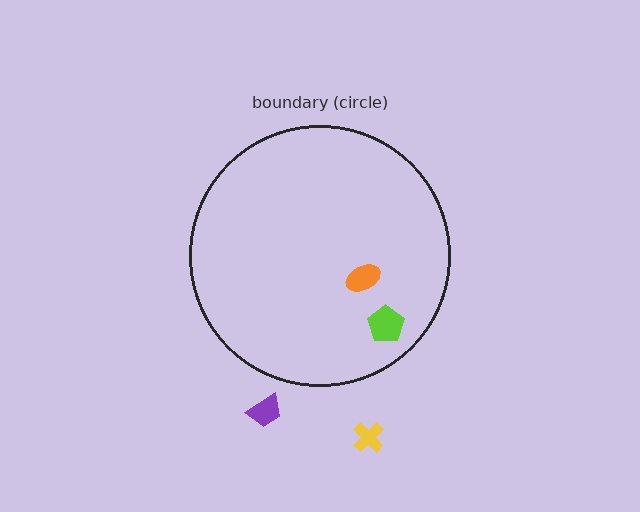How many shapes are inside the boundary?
2 inside, 2 outside.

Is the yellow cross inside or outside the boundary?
Outside.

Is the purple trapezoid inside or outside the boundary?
Outside.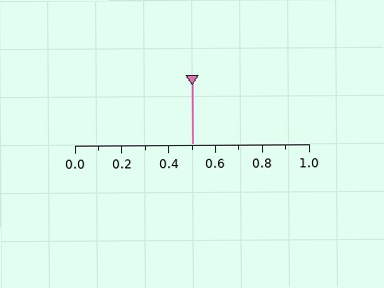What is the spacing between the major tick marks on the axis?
The major ticks are spaced 0.2 apart.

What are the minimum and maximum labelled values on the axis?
The axis runs from 0.0 to 1.0.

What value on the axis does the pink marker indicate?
The marker indicates approximately 0.5.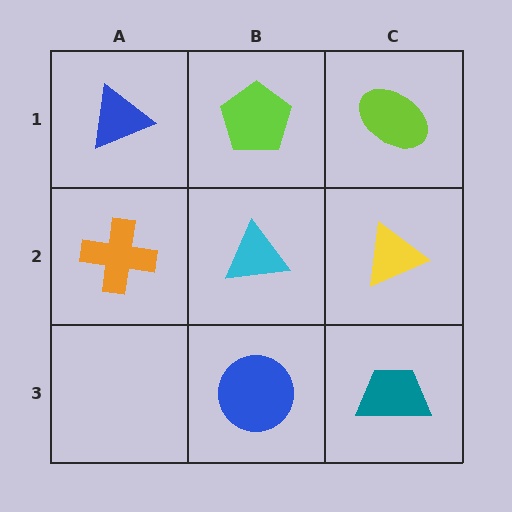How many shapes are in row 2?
3 shapes.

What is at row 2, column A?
An orange cross.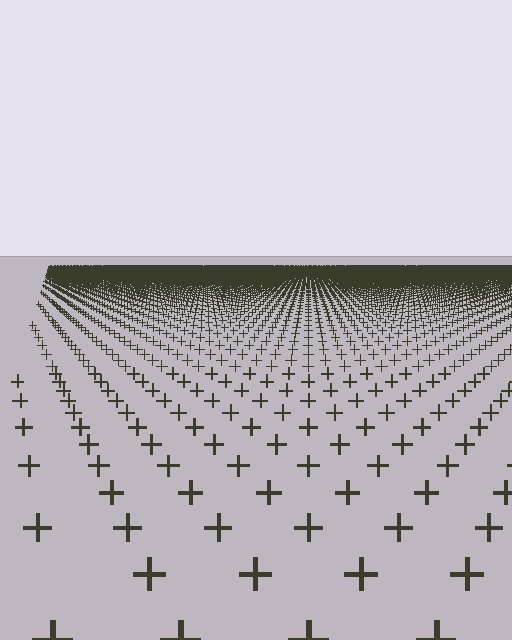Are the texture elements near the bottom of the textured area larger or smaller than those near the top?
Larger. Near the bottom, elements are closer to the viewer and appear at a bigger on-screen size.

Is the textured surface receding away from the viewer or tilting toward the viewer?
The surface is receding away from the viewer. Texture elements get smaller and denser toward the top.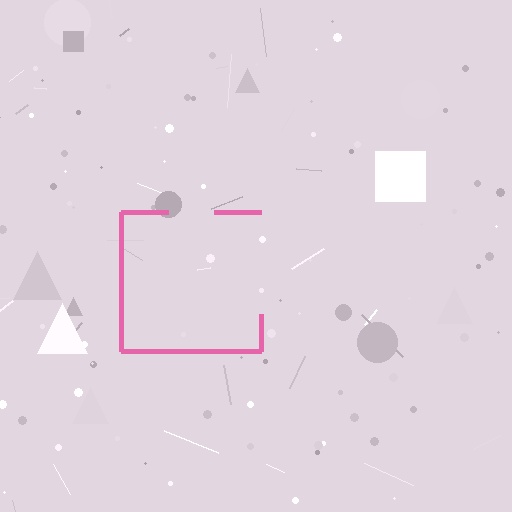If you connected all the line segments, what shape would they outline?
They would outline a square.